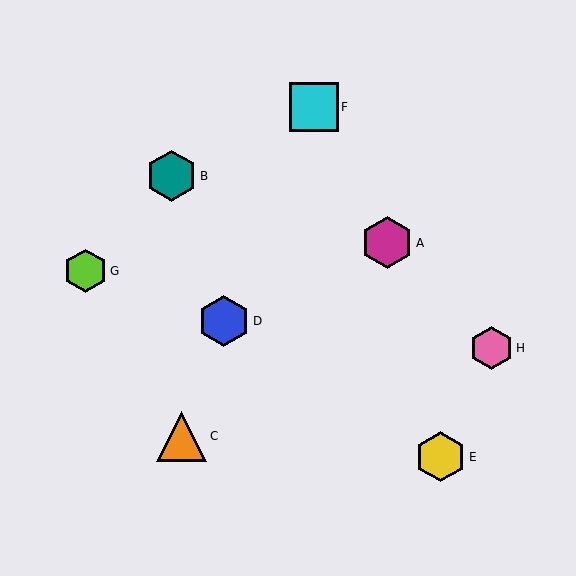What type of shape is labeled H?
Shape H is a pink hexagon.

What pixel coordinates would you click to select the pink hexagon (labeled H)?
Click at (492, 348) to select the pink hexagon H.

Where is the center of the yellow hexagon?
The center of the yellow hexagon is at (441, 457).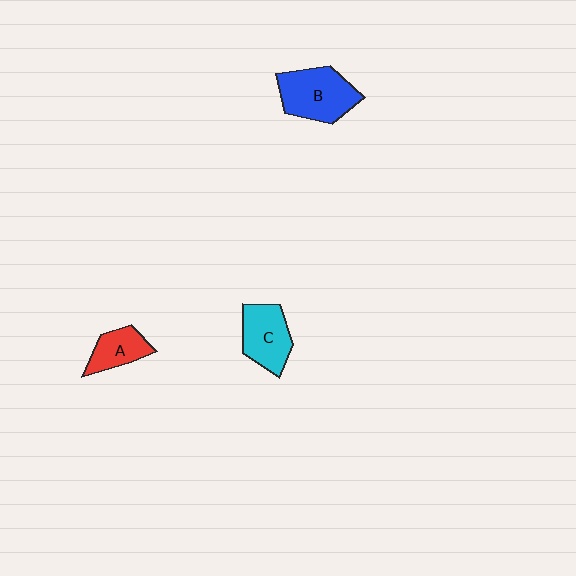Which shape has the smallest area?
Shape A (red).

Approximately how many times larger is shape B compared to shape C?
Approximately 1.3 times.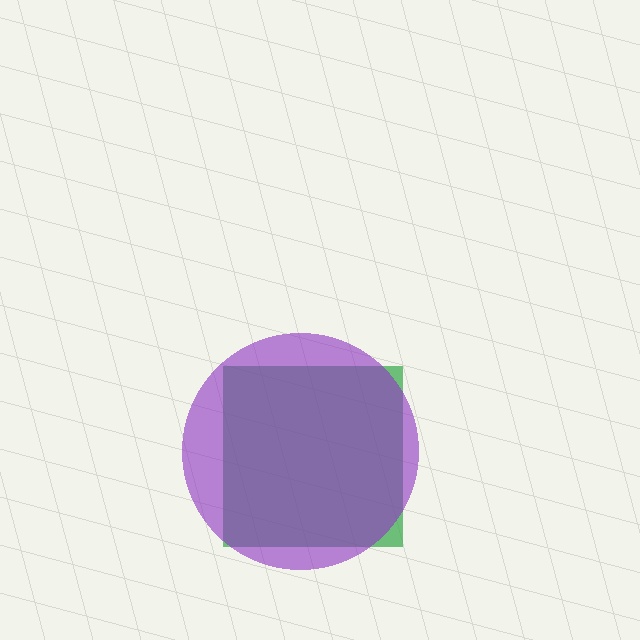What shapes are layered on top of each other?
The layered shapes are: a green square, a purple circle.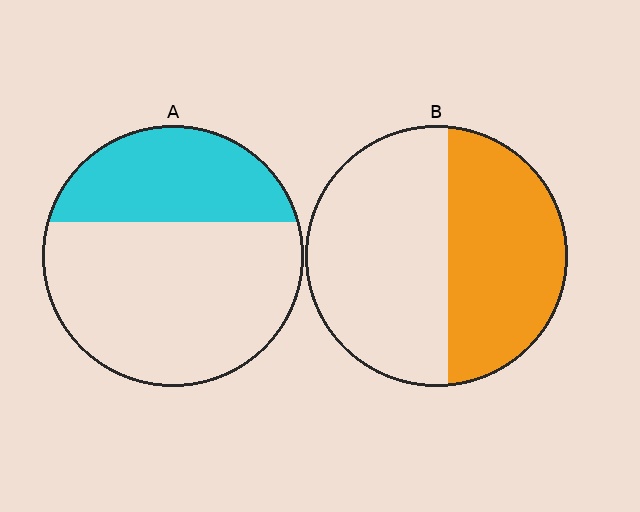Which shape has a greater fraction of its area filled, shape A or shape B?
Shape B.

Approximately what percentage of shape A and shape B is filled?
A is approximately 35% and B is approximately 45%.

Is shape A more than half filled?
No.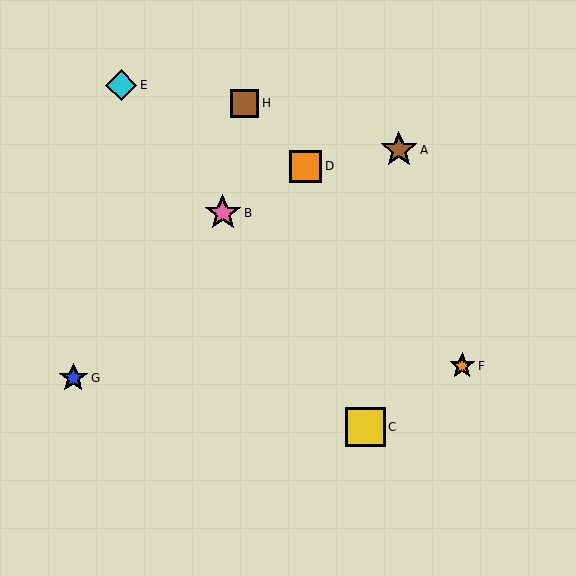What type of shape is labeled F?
Shape F is an orange star.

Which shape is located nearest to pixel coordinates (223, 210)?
The pink star (labeled B) at (223, 213) is nearest to that location.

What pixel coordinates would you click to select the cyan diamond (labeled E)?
Click at (121, 85) to select the cyan diamond E.